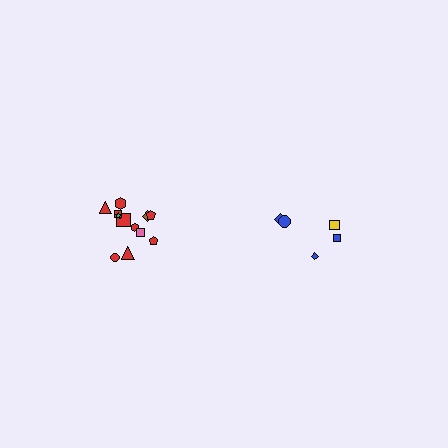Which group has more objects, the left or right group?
The left group.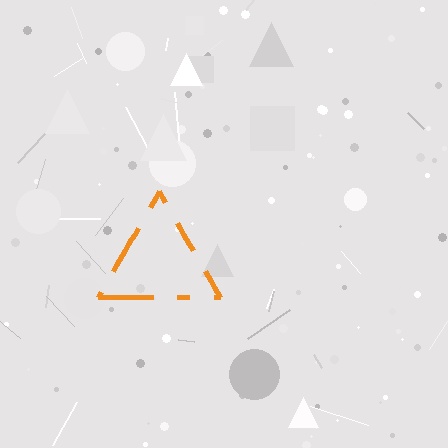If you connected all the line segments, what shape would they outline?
They would outline a triangle.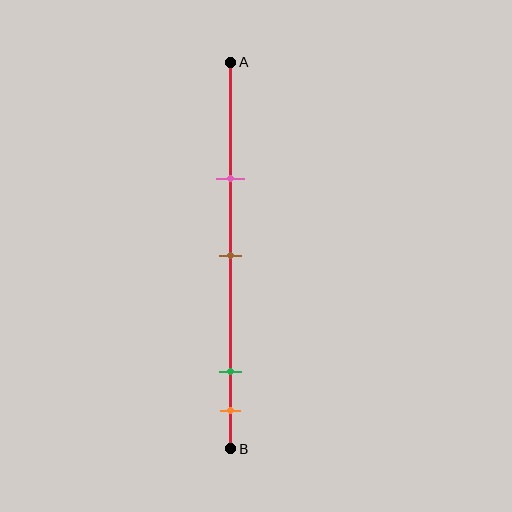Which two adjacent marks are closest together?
The green and orange marks are the closest adjacent pair.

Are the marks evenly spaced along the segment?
No, the marks are not evenly spaced.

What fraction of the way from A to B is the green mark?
The green mark is approximately 80% (0.8) of the way from A to B.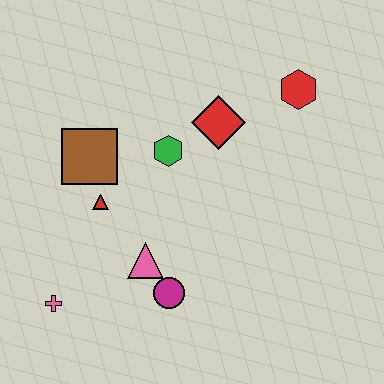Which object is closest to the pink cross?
The pink triangle is closest to the pink cross.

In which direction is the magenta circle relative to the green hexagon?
The magenta circle is below the green hexagon.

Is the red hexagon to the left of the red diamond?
No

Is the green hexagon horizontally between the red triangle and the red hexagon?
Yes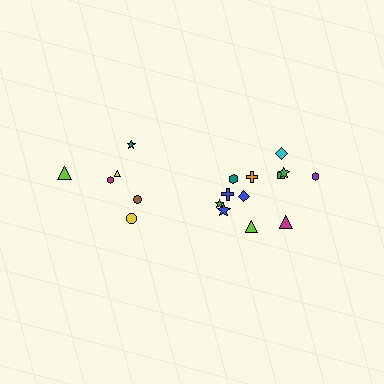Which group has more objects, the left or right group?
The right group.